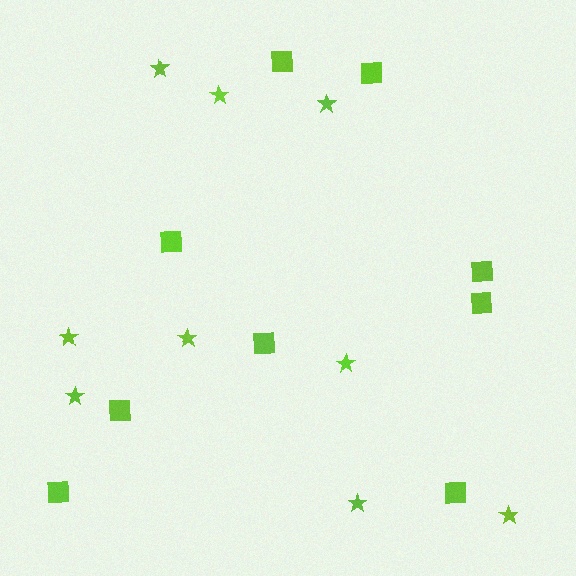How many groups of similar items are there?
There are 2 groups: one group of stars (9) and one group of squares (9).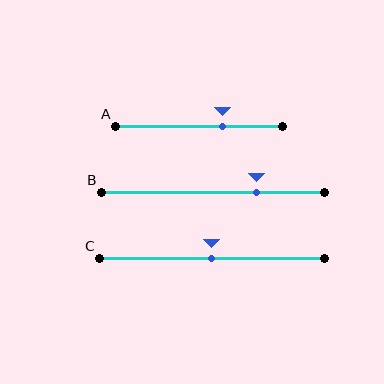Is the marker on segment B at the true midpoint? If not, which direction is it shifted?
No, the marker on segment B is shifted to the right by about 20% of the segment length.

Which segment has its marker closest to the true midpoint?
Segment C has its marker closest to the true midpoint.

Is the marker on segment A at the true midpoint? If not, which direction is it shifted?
No, the marker on segment A is shifted to the right by about 14% of the segment length.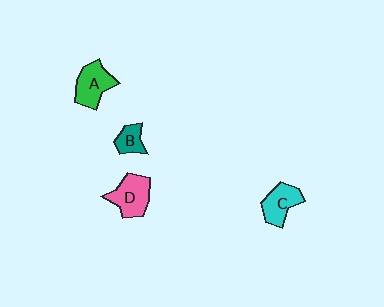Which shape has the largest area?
Shape D (pink).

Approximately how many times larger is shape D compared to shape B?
Approximately 1.9 times.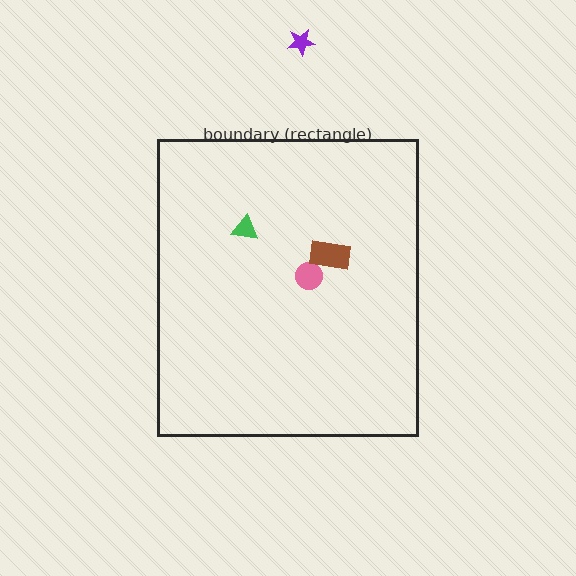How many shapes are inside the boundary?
3 inside, 1 outside.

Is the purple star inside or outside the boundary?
Outside.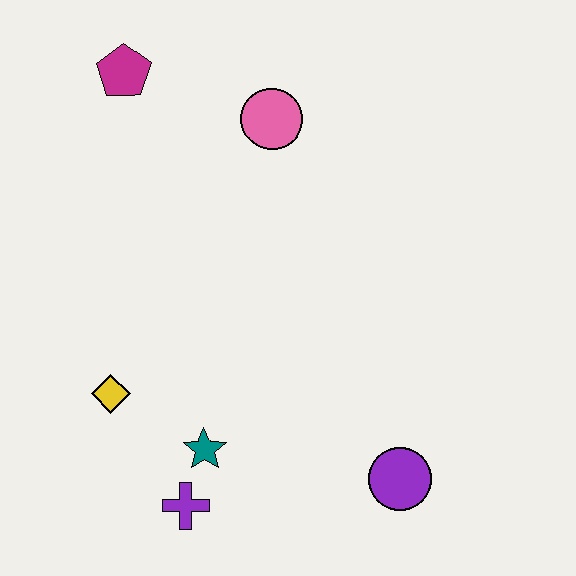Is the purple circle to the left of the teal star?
No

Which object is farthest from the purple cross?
The magenta pentagon is farthest from the purple cross.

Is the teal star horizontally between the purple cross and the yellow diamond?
No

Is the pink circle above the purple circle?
Yes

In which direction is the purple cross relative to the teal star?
The purple cross is below the teal star.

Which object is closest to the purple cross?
The teal star is closest to the purple cross.